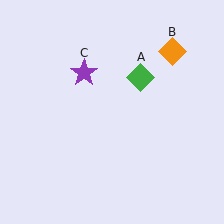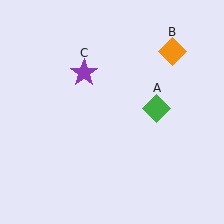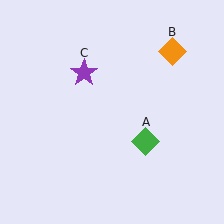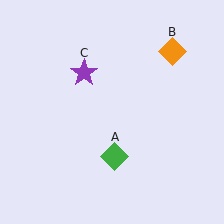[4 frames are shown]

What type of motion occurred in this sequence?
The green diamond (object A) rotated clockwise around the center of the scene.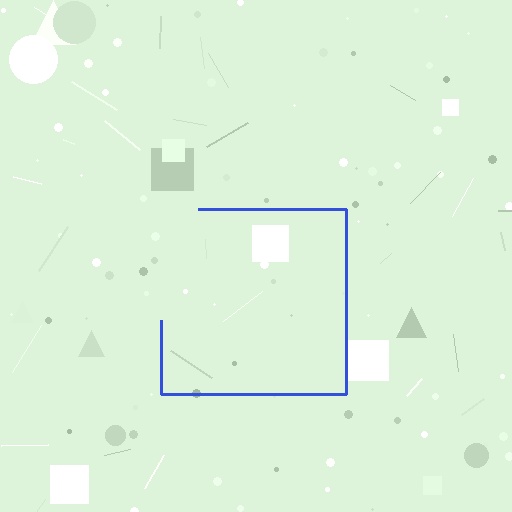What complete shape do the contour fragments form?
The contour fragments form a square.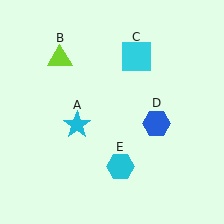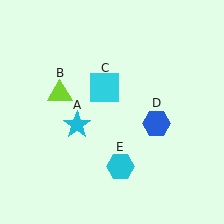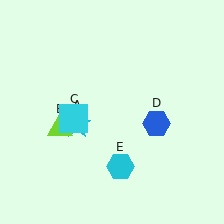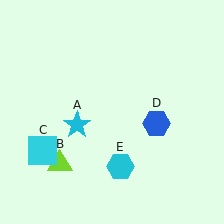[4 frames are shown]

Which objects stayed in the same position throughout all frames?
Cyan star (object A) and blue hexagon (object D) and cyan hexagon (object E) remained stationary.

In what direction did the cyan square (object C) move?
The cyan square (object C) moved down and to the left.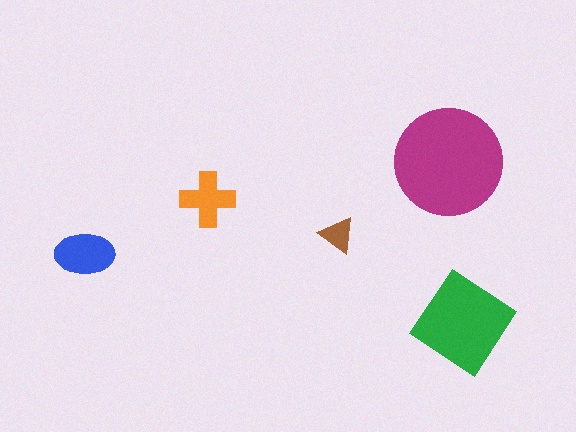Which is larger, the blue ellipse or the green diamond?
The green diamond.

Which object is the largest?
The magenta circle.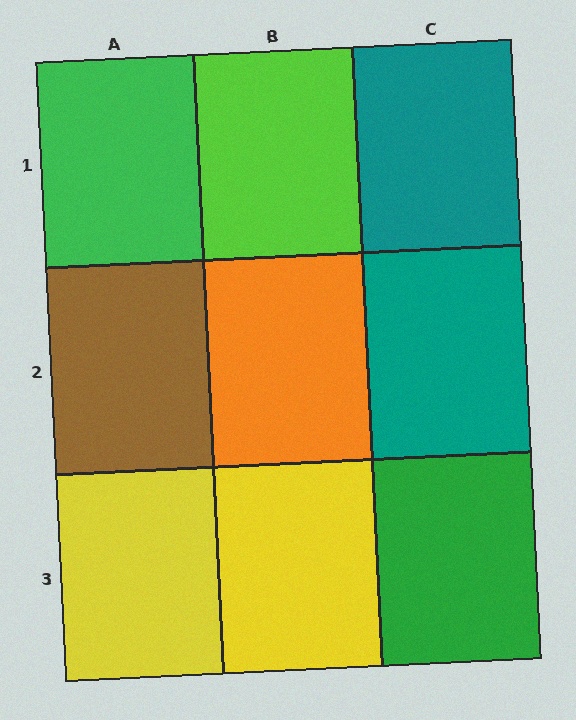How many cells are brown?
1 cell is brown.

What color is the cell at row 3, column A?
Yellow.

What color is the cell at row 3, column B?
Yellow.